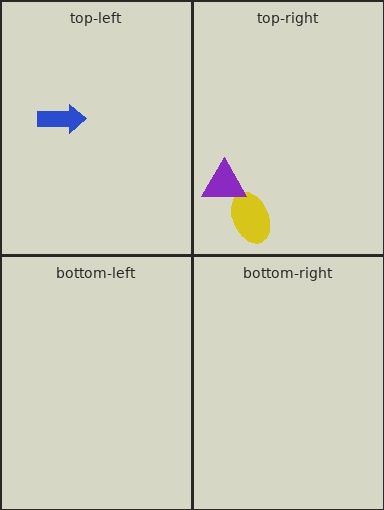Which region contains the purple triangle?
The top-right region.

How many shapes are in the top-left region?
1.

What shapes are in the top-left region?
The blue arrow.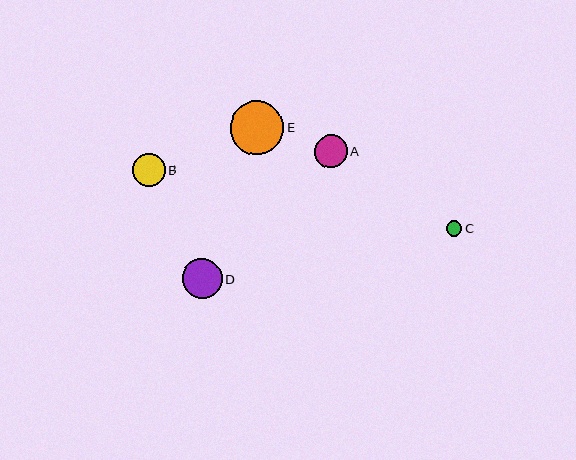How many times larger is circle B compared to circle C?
Circle B is approximately 2.1 times the size of circle C.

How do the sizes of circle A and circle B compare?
Circle A and circle B are approximately the same size.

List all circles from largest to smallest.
From largest to smallest: E, D, A, B, C.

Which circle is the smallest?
Circle C is the smallest with a size of approximately 15 pixels.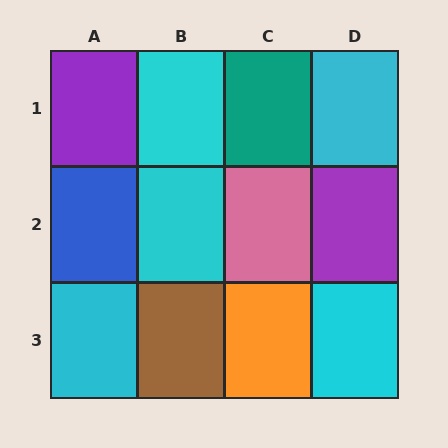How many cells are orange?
1 cell is orange.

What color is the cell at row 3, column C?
Orange.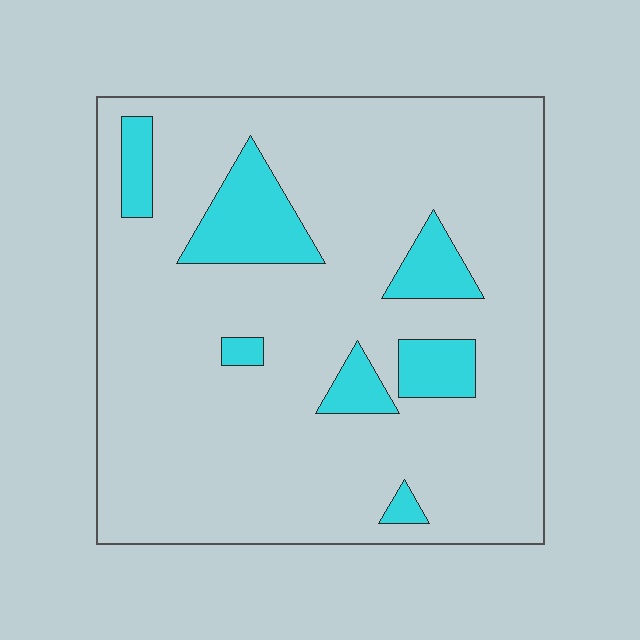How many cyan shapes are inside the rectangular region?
7.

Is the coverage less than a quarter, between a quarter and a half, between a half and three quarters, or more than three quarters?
Less than a quarter.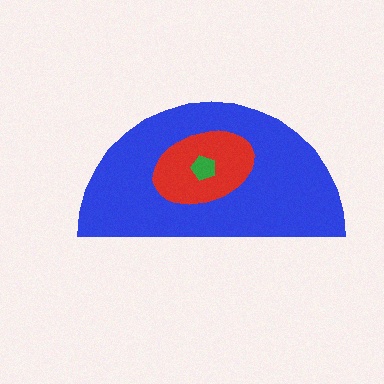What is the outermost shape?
The blue semicircle.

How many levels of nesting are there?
3.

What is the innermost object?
The green pentagon.